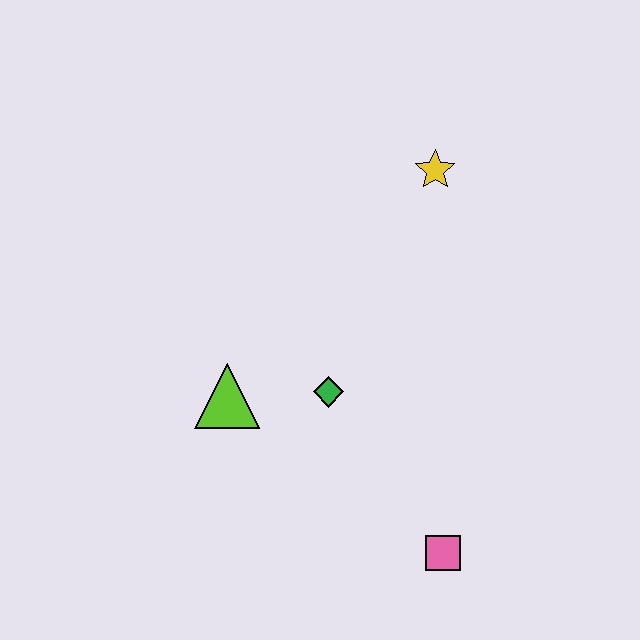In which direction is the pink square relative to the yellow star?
The pink square is below the yellow star.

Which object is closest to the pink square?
The green diamond is closest to the pink square.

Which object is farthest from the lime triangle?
The yellow star is farthest from the lime triangle.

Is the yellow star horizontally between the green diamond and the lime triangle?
No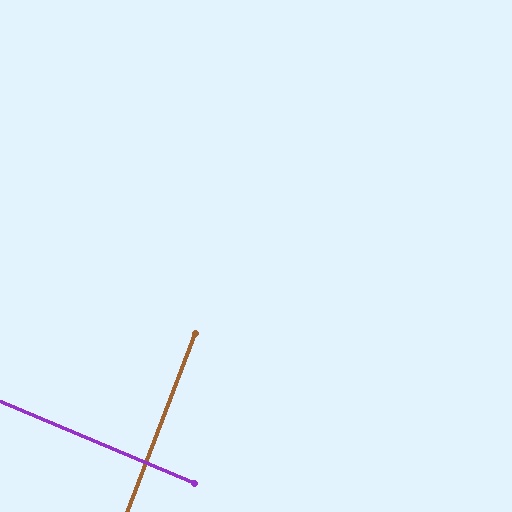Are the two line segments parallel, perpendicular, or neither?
Perpendicular — they meet at approximately 88°.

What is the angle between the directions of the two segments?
Approximately 88 degrees.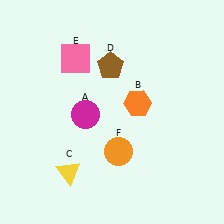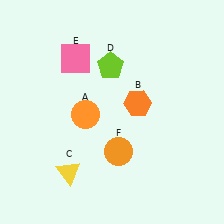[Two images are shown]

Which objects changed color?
A changed from magenta to orange. D changed from brown to lime.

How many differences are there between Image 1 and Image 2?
There are 2 differences between the two images.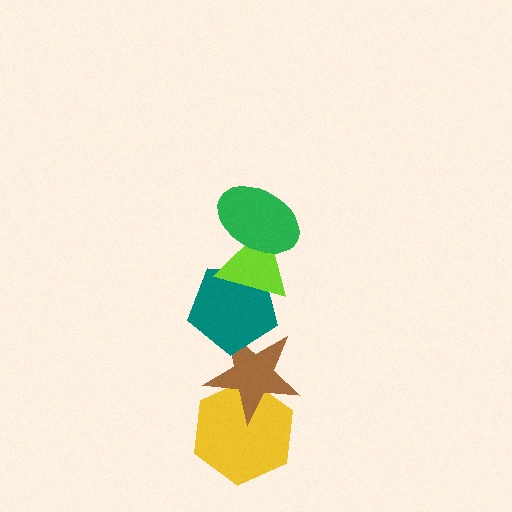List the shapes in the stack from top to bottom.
From top to bottom: the green ellipse, the lime triangle, the teal pentagon, the brown star, the yellow hexagon.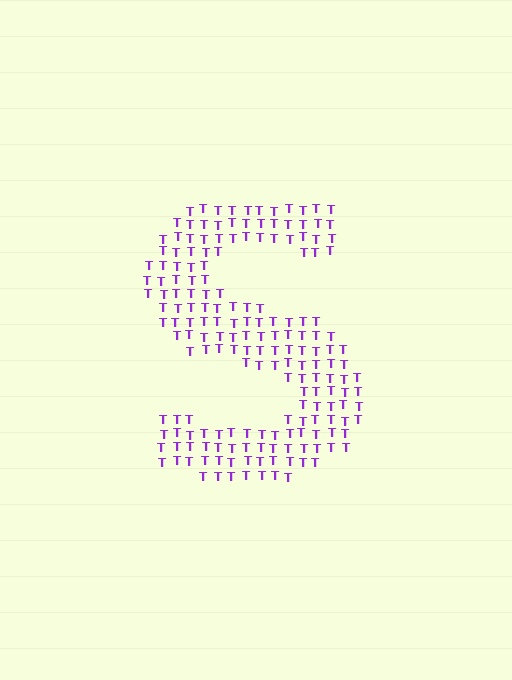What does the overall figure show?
The overall figure shows the letter S.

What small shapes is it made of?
It is made of small letter T's.